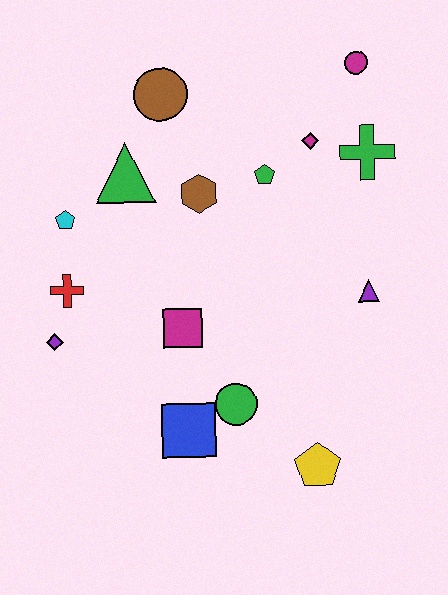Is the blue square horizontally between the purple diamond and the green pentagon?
Yes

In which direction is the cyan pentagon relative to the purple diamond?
The cyan pentagon is above the purple diamond.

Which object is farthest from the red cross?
The magenta circle is farthest from the red cross.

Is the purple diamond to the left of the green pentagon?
Yes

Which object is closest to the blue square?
The green circle is closest to the blue square.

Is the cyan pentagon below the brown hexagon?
Yes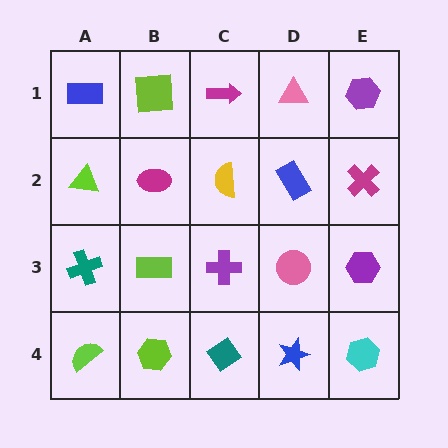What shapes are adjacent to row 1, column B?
A magenta ellipse (row 2, column B), a blue rectangle (row 1, column A), a magenta arrow (row 1, column C).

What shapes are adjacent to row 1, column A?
A lime triangle (row 2, column A), a lime square (row 1, column B).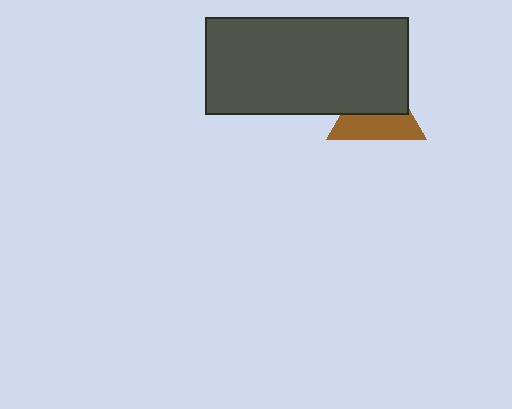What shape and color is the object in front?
The object in front is a dark gray rectangle.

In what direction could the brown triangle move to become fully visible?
The brown triangle could move down. That would shift it out from behind the dark gray rectangle entirely.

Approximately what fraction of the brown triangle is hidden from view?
Roughly 52% of the brown triangle is hidden behind the dark gray rectangle.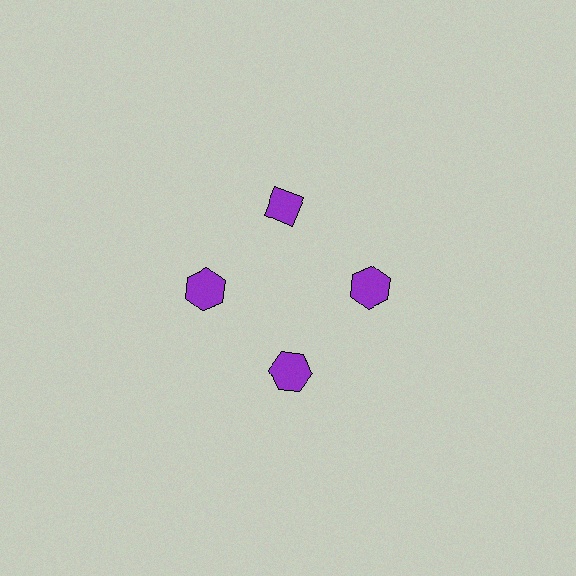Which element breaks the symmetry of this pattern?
The purple diamond at roughly the 12 o'clock position breaks the symmetry. All other shapes are purple hexagons.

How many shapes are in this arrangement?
There are 4 shapes arranged in a ring pattern.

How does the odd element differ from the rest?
It has a different shape: diamond instead of hexagon.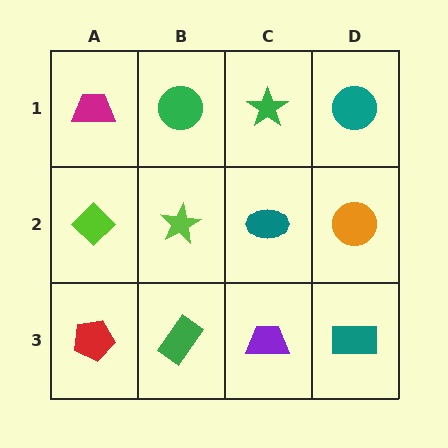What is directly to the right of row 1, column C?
A teal circle.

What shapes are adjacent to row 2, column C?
A green star (row 1, column C), a purple trapezoid (row 3, column C), a lime star (row 2, column B), an orange circle (row 2, column D).